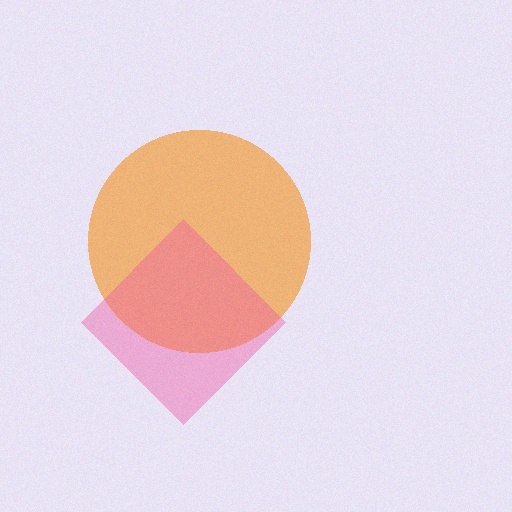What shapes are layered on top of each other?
The layered shapes are: an orange circle, a pink diamond.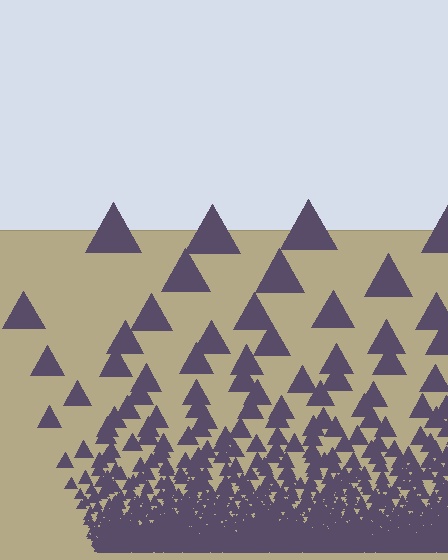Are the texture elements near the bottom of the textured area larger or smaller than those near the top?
Smaller. The gradient is inverted — elements near the bottom are smaller and denser.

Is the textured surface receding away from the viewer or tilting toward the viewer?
The surface appears to tilt toward the viewer. Texture elements get larger and sparser toward the top.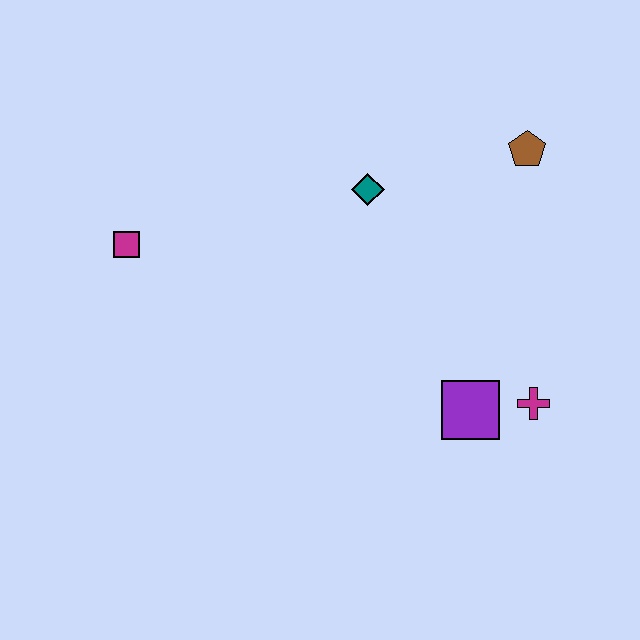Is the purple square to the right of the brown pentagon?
No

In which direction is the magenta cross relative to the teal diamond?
The magenta cross is below the teal diamond.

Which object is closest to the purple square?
The magenta cross is closest to the purple square.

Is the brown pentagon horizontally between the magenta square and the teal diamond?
No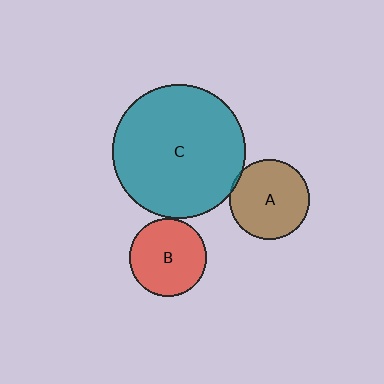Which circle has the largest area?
Circle C (teal).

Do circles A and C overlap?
Yes.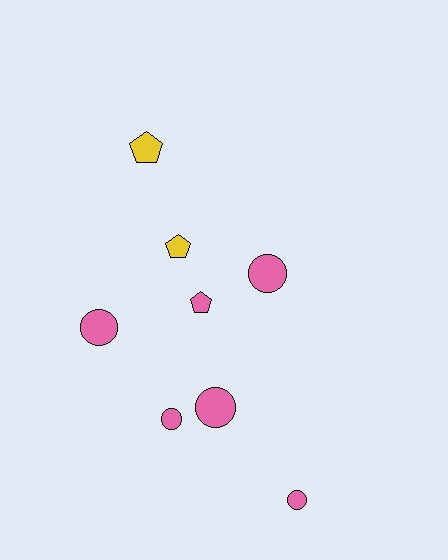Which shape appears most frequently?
Circle, with 5 objects.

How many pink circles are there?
There are 5 pink circles.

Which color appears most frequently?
Pink, with 6 objects.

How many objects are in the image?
There are 8 objects.